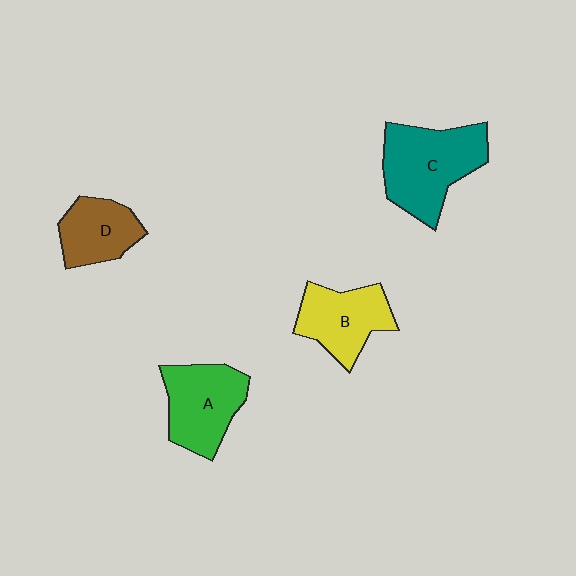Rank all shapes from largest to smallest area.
From largest to smallest: C (teal), A (green), B (yellow), D (brown).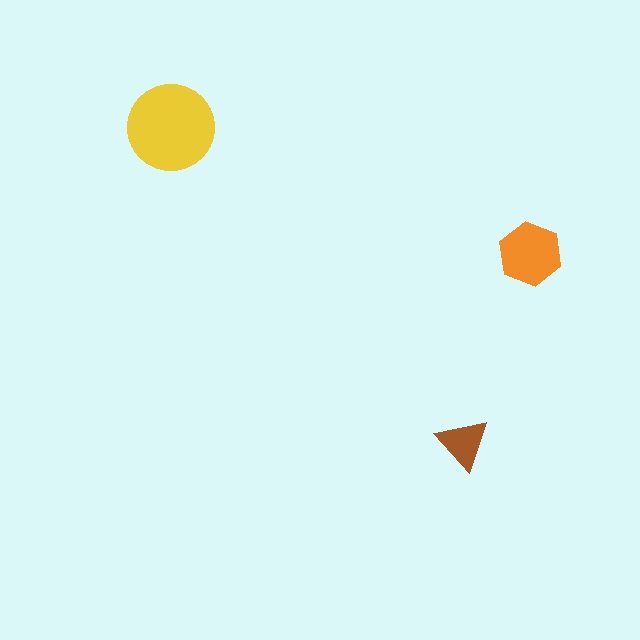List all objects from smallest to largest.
The brown triangle, the orange hexagon, the yellow circle.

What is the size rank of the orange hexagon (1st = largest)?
2nd.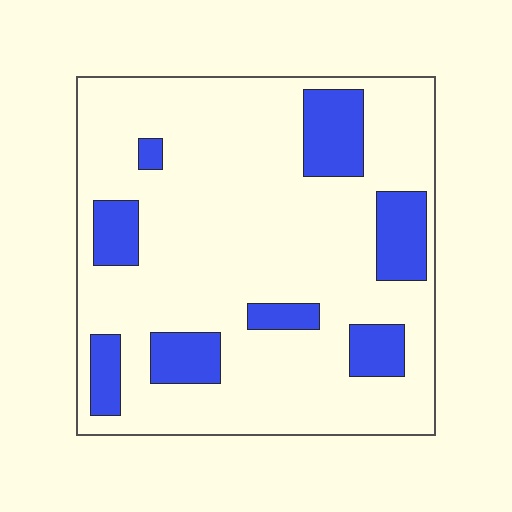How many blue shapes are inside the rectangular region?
8.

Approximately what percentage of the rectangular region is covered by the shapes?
Approximately 20%.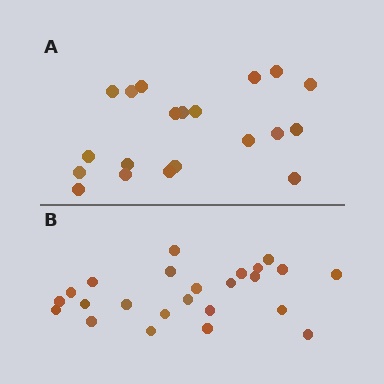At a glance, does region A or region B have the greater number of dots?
Region B (the bottom region) has more dots.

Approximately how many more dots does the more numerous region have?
Region B has about 4 more dots than region A.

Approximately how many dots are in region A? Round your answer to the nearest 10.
About 20 dots.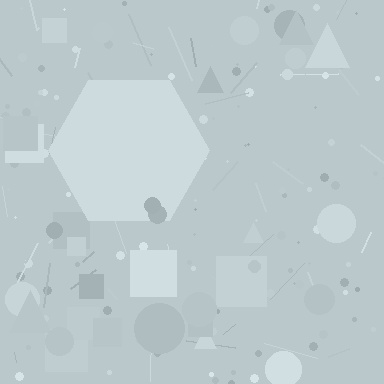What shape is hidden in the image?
A hexagon is hidden in the image.